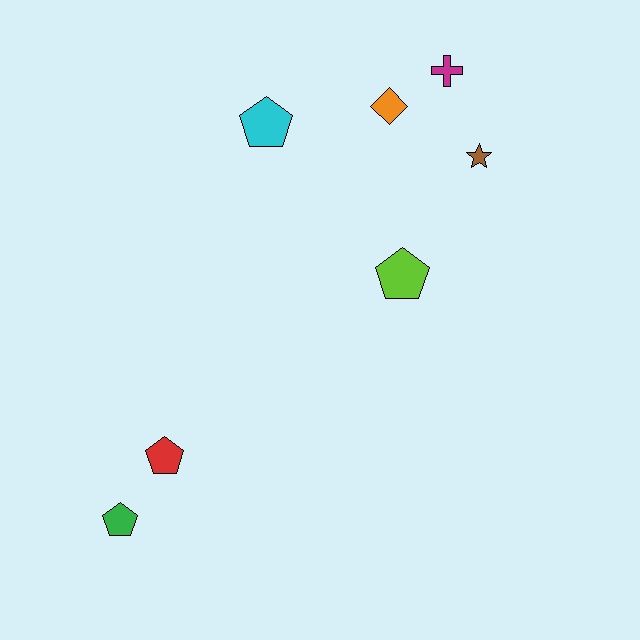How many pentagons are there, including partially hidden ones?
There are 4 pentagons.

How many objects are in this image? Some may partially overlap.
There are 7 objects.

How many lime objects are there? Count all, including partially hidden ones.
There is 1 lime object.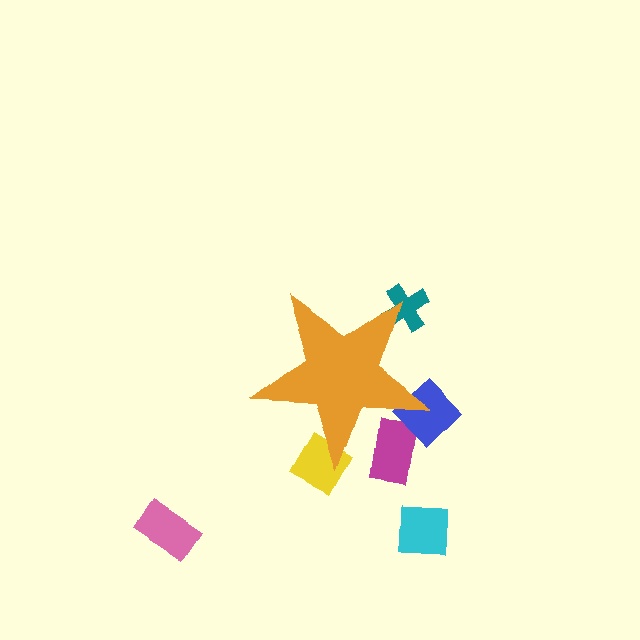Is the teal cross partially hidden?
Yes, the teal cross is partially hidden behind the orange star.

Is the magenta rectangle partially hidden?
Yes, the magenta rectangle is partially hidden behind the orange star.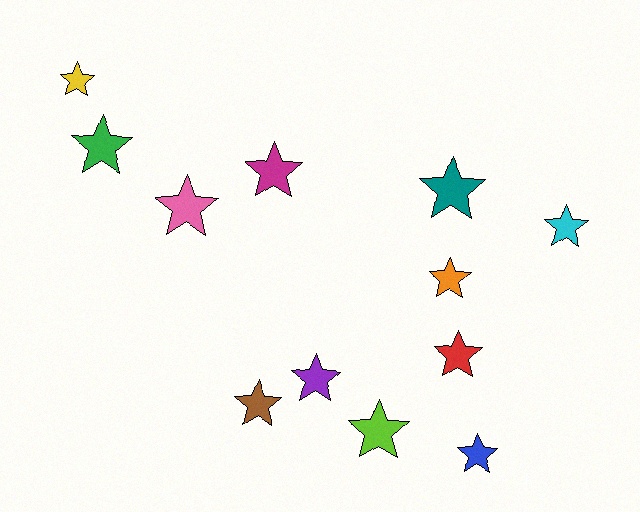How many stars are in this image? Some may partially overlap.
There are 12 stars.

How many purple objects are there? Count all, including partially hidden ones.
There is 1 purple object.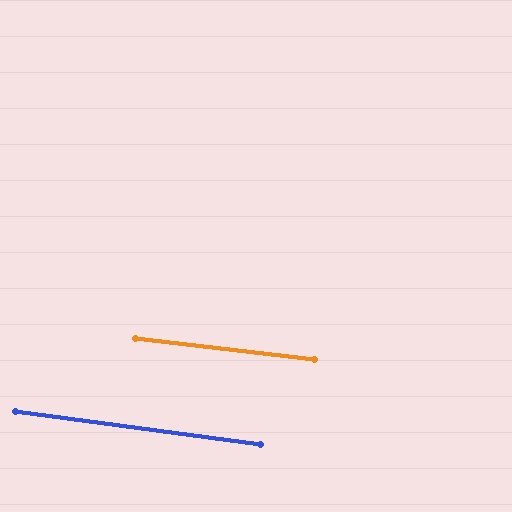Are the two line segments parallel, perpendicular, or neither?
Parallel — their directions differ by only 1.1°.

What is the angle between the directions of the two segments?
Approximately 1 degree.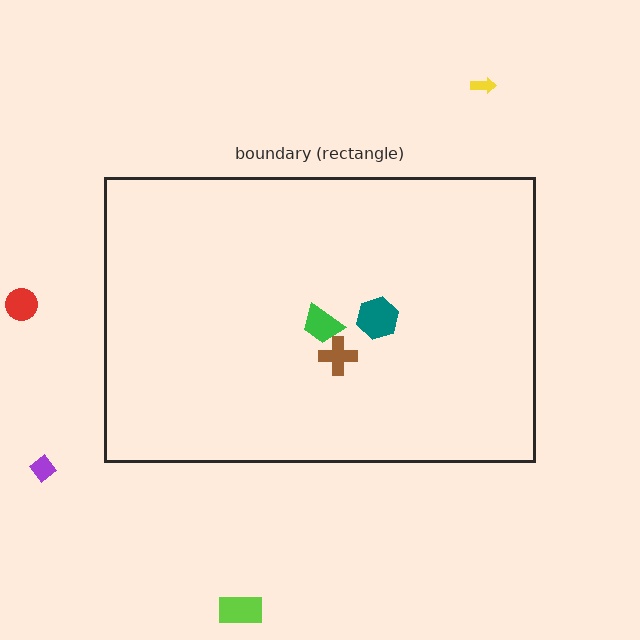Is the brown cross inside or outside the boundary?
Inside.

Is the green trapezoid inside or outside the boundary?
Inside.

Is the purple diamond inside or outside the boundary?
Outside.